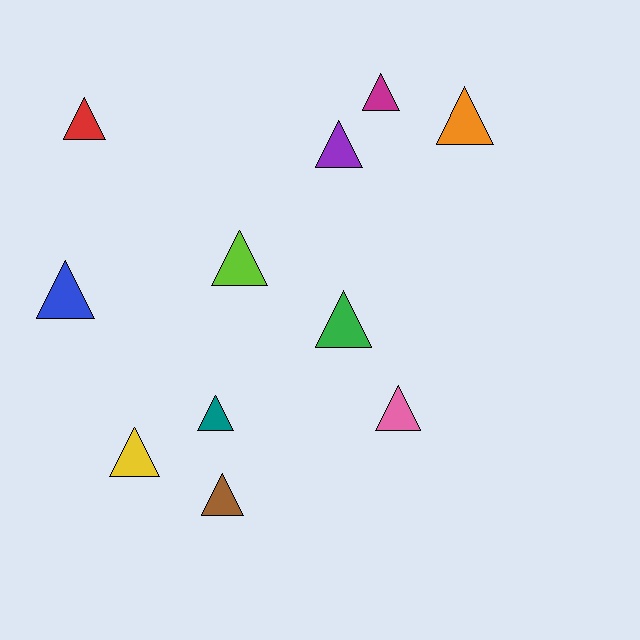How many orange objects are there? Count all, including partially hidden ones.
There is 1 orange object.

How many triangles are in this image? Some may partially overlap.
There are 11 triangles.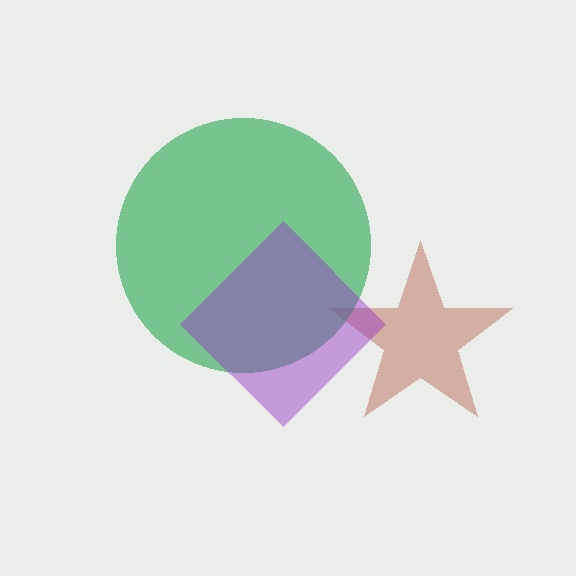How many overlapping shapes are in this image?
There are 3 overlapping shapes in the image.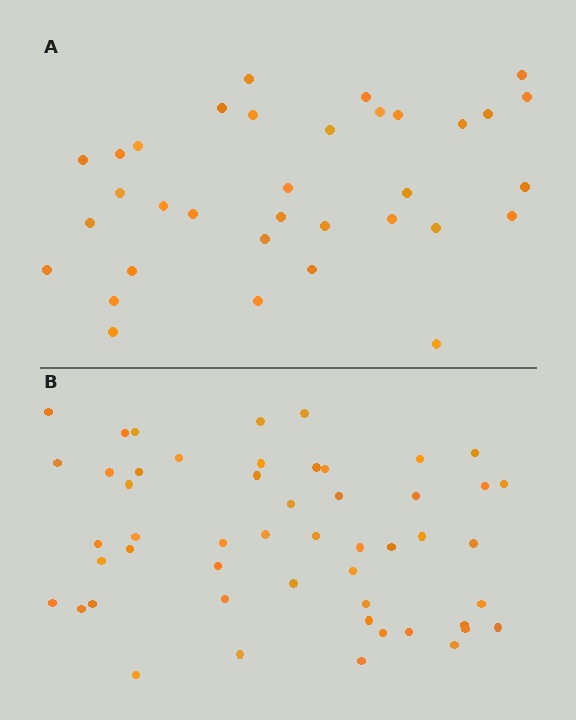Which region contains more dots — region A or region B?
Region B (the bottom region) has more dots.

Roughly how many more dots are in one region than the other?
Region B has approximately 15 more dots than region A.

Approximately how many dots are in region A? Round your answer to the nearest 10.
About 30 dots. (The exact count is 34, which rounds to 30.)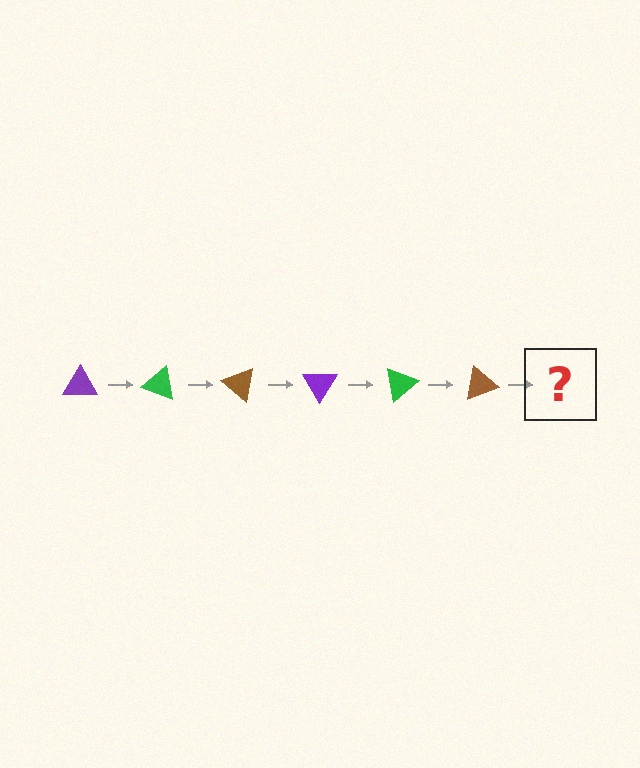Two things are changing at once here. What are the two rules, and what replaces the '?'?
The two rules are that it rotates 20 degrees each step and the color cycles through purple, green, and brown. The '?' should be a purple triangle, rotated 120 degrees from the start.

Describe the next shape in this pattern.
It should be a purple triangle, rotated 120 degrees from the start.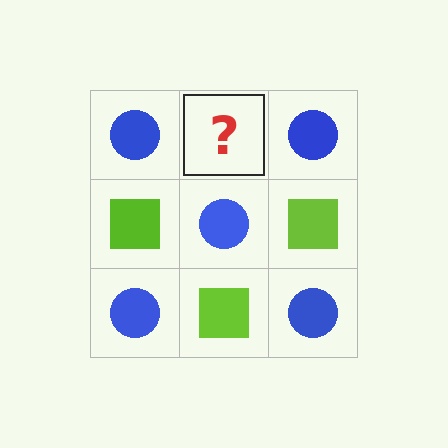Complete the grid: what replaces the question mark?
The question mark should be replaced with a lime square.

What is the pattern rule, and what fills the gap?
The rule is that it alternates blue circle and lime square in a checkerboard pattern. The gap should be filled with a lime square.